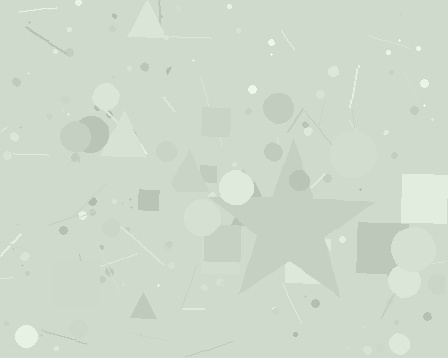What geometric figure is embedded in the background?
A star is embedded in the background.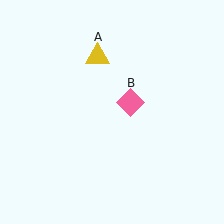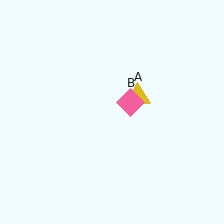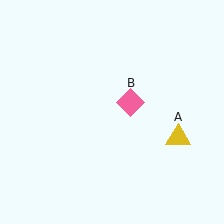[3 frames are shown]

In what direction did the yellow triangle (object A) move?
The yellow triangle (object A) moved down and to the right.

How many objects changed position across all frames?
1 object changed position: yellow triangle (object A).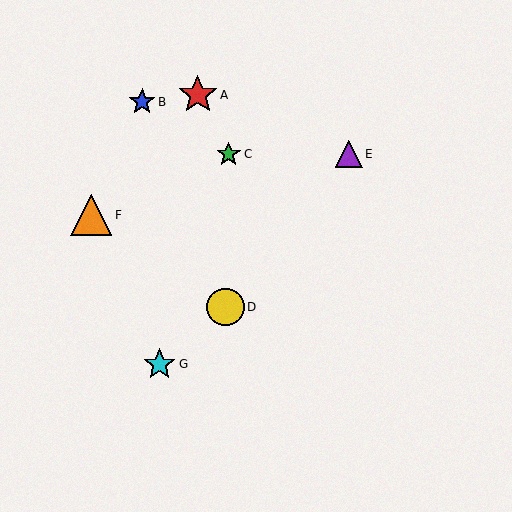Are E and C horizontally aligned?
Yes, both are at y≈154.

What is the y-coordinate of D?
Object D is at y≈307.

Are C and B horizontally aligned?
No, C is at y≈154 and B is at y≈102.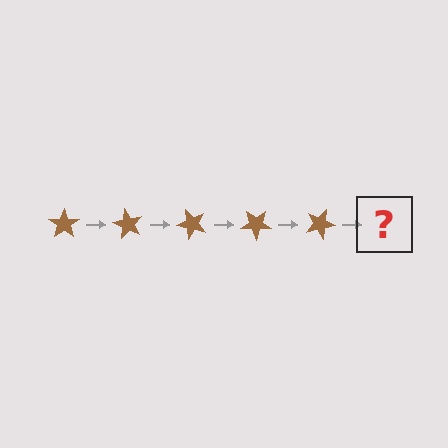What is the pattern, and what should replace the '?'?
The pattern is that the star rotates 60 degrees each step. The '?' should be a brown star rotated 300 degrees.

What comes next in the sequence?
The next element should be a brown star rotated 300 degrees.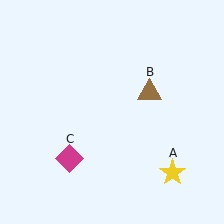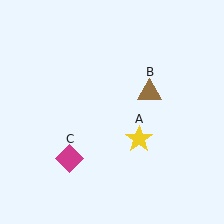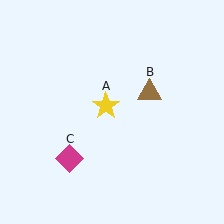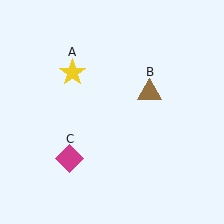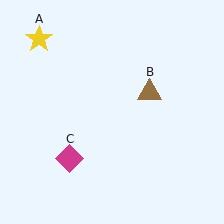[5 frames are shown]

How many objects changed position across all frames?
1 object changed position: yellow star (object A).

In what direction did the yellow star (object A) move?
The yellow star (object A) moved up and to the left.